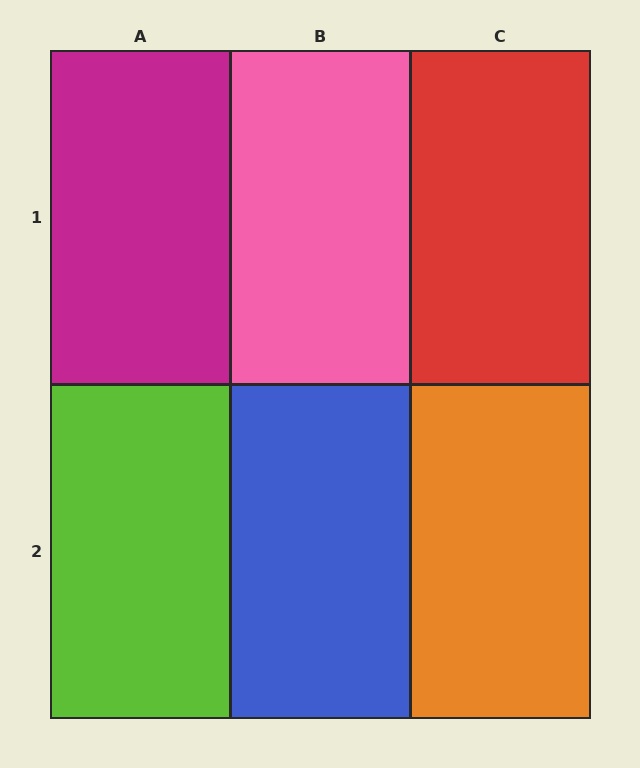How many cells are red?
1 cell is red.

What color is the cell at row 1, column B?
Pink.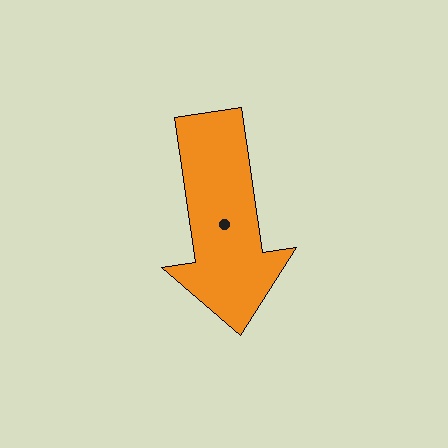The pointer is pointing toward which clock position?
Roughly 6 o'clock.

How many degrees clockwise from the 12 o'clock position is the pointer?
Approximately 172 degrees.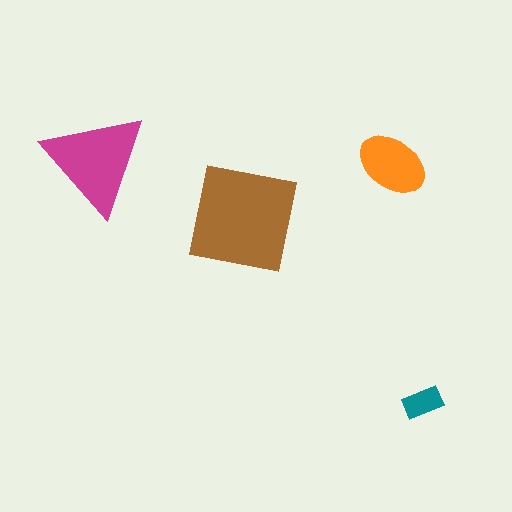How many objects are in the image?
There are 4 objects in the image.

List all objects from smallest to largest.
The teal rectangle, the orange ellipse, the magenta triangle, the brown square.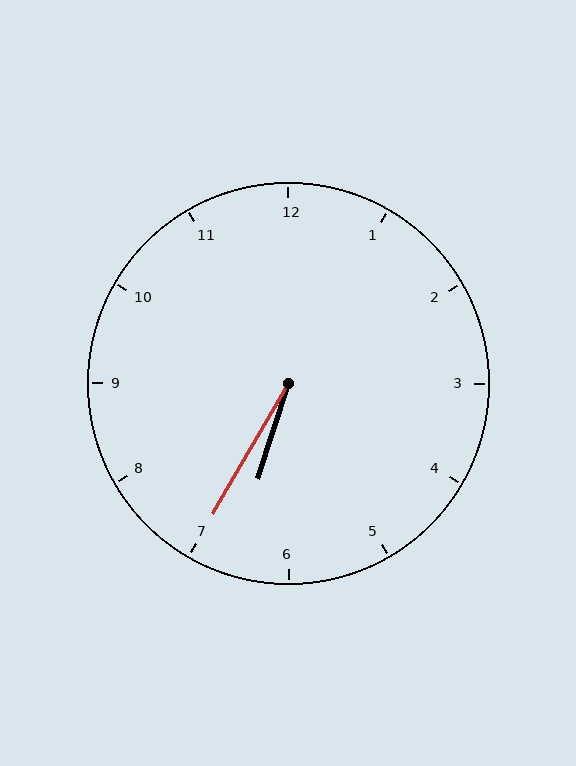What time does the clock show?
6:35.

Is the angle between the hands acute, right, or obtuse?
It is acute.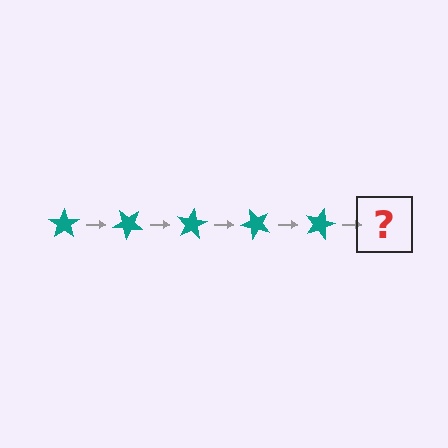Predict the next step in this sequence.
The next step is a teal star rotated 200 degrees.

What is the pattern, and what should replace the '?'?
The pattern is that the star rotates 40 degrees each step. The '?' should be a teal star rotated 200 degrees.